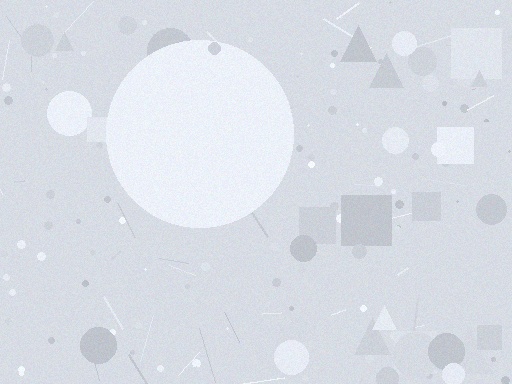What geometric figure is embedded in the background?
A circle is embedded in the background.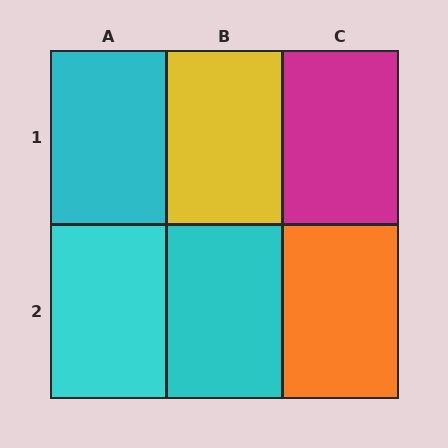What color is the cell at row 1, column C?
Magenta.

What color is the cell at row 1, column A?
Cyan.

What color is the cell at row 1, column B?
Yellow.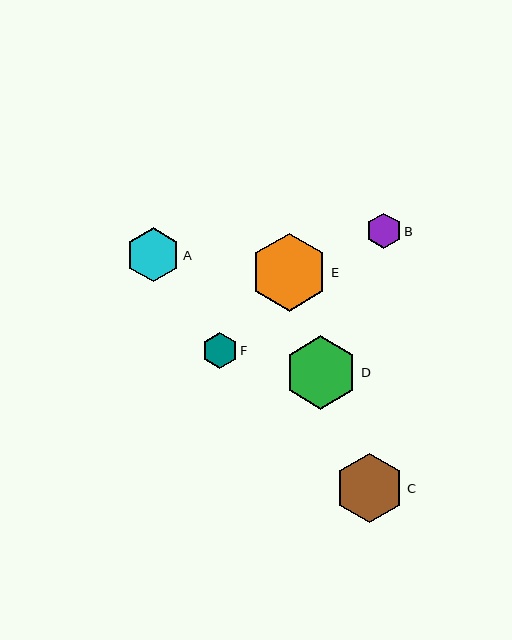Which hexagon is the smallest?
Hexagon B is the smallest with a size of approximately 35 pixels.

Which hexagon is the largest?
Hexagon E is the largest with a size of approximately 78 pixels.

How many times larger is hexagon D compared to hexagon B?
Hexagon D is approximately 2.1 times the size of hexagon B.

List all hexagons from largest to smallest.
From largest to smallest: E, D, C, A, F, B.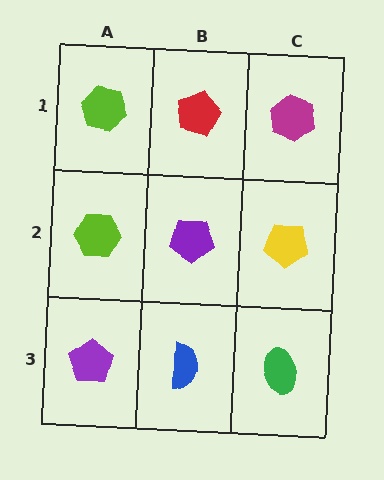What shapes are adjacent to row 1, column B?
A purple pentagon (row 2, column B), a lime hexagon (row 1, column A), a magenta hexagon (row 1, column C).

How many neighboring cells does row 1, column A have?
2.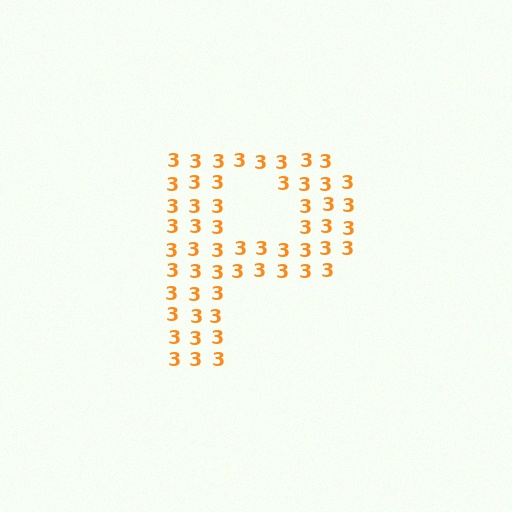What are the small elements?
The small elements are digit 3's.